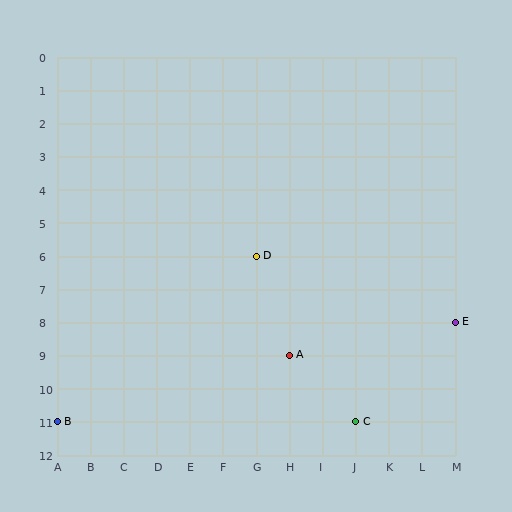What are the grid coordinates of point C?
Point C is at grid coordinates (J, 11).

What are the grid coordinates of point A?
Point A is at grid coordinates (H, 9).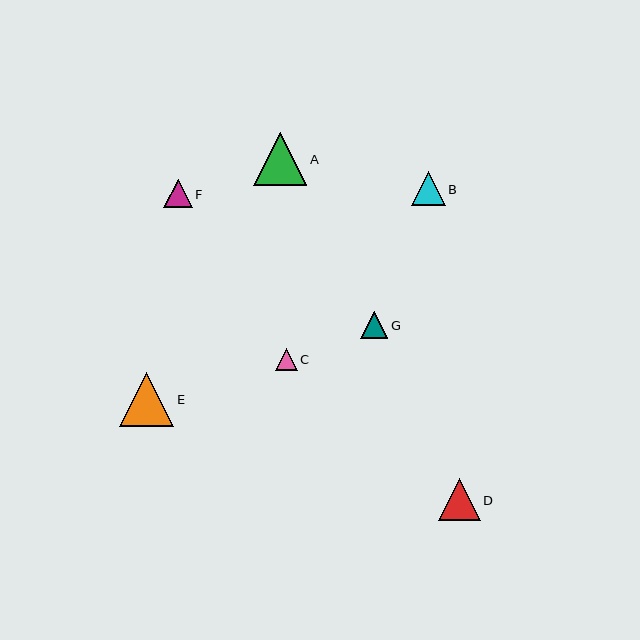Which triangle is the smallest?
Triangle C is the smallest with a size of approximately 22 pixels.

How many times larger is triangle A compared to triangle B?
Triangle A is approximately 1.6 times the size of triangle B.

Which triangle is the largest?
Triangle E is the largest with a size of approximately 54 pixels.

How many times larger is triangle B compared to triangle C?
Triangle B is approximately 1.6 times the size of triangle C.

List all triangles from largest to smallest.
From largest to smallest: E, A, D, B, F, G, C.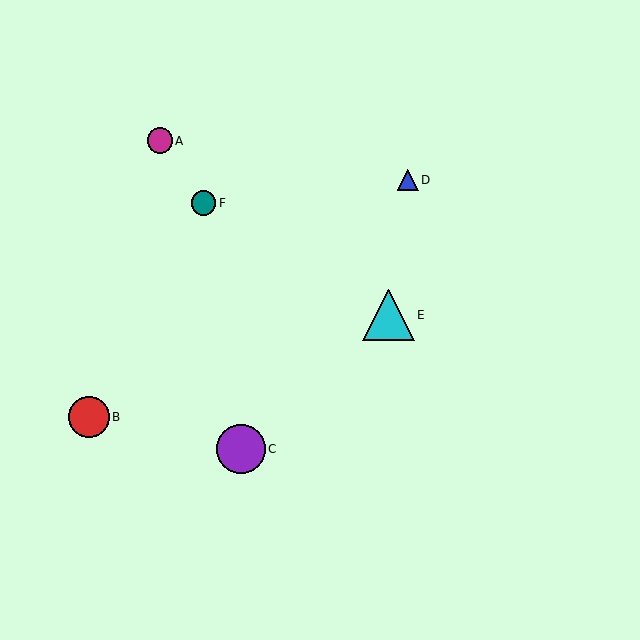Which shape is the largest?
The cyan triangle (labeled E) is the largest.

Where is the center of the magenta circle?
The center of the magenta circle is at (160, 141).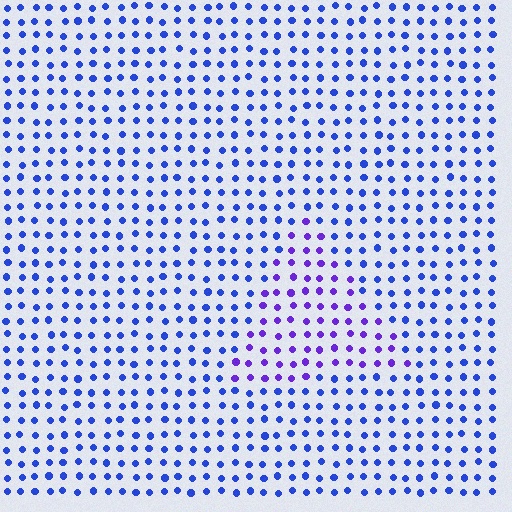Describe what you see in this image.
The image is filled with small blue elements in a uniform arrangement. A triangle-shaped region is visible where the elements are tinted to a slightly different hue, forming a subtle color boundary.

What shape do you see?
I see a triangle.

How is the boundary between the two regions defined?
The boundary is defined purely by a slight shift in hue (about 35 degrees). Spacing, size, and orientation are identical on both sides.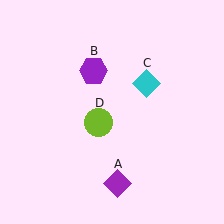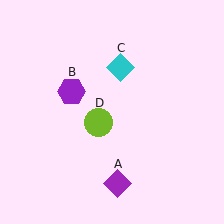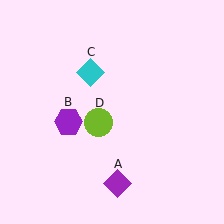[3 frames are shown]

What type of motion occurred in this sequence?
The purple hexagon (object B), cyan diamond (object C) rotated counterclockwise around the center of the scene.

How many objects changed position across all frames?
2 objects changed position: purple hexagon (object B), cyan diamond (object C).